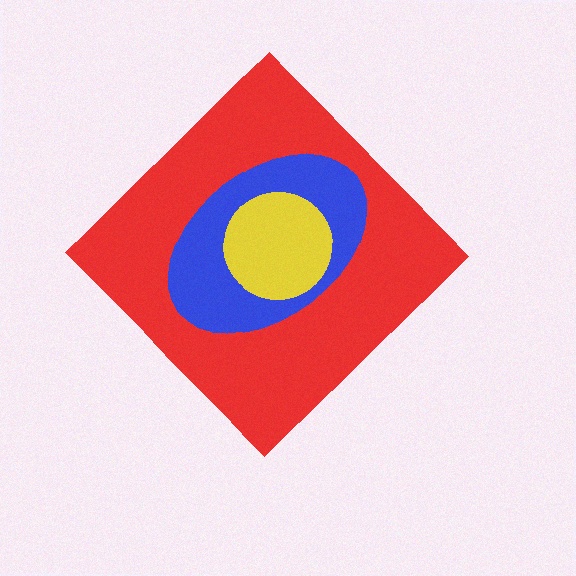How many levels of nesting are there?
3.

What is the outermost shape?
The red diamond.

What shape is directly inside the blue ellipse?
The yellow circle.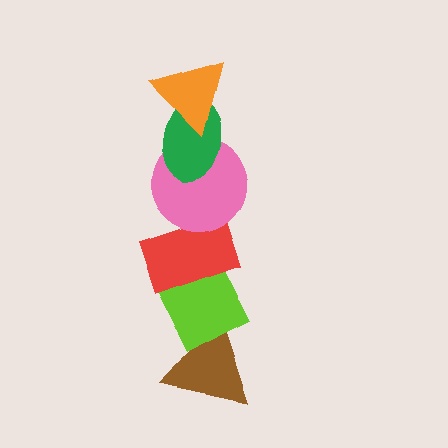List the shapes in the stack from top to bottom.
From top to bottom: the orange triangle, the green ellipse, the pink circle, the red rectangle, the lime diamond, the brown triangle.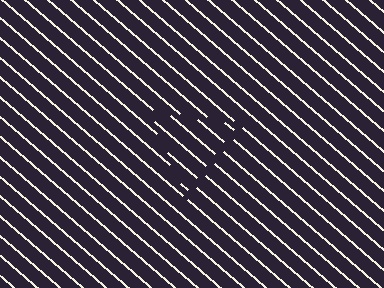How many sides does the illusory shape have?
3 sides — the line-ends trace a triangle.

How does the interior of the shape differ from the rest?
The interior of the shape contains the same grating, shifted by half a period — the contour is defined by the phase discontinuity where line-ends from the inner and outer gratings abut.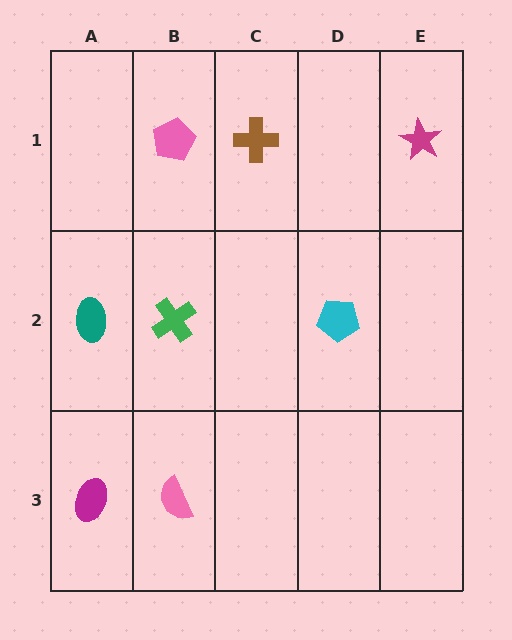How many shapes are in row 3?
2 shapes.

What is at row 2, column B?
A green cross.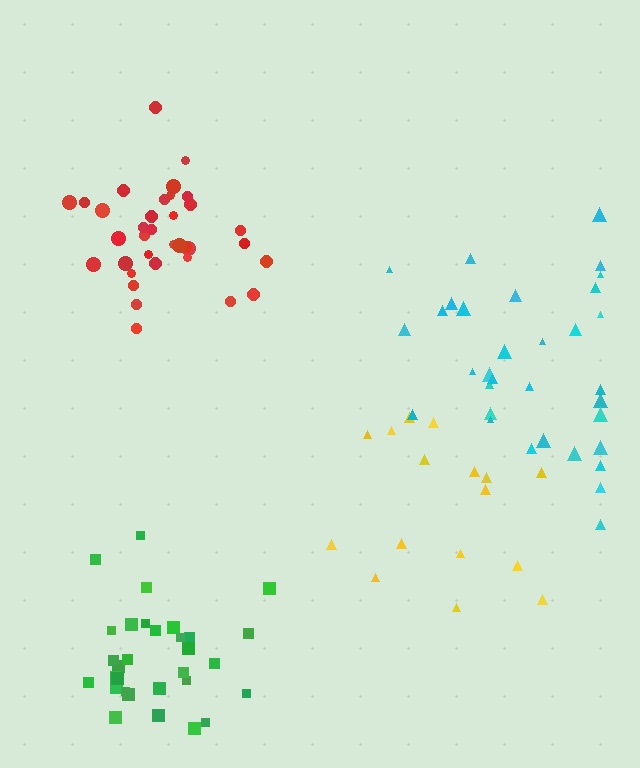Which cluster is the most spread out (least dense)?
Yellow.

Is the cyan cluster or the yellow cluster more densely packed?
Cyan.